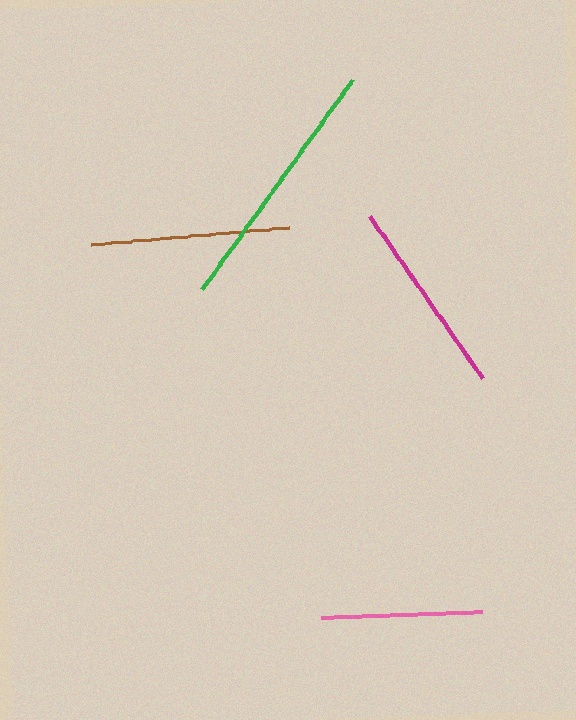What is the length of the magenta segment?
The magenta segment is approximately 197 pixels long.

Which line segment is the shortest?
The pink line is the shortest at approximately 161 pixels.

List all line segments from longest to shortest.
From longest to shortest: green, brown, magenta, pink.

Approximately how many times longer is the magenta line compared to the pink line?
The magenta line is approximately 1.2 times the length of the pink line.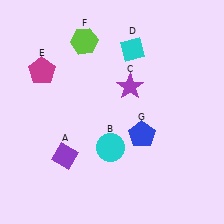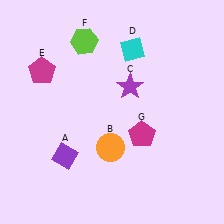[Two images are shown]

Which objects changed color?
B changed from cyan to orange. G changed from blue to magenta.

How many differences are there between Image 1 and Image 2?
There are 2 differences between the two images.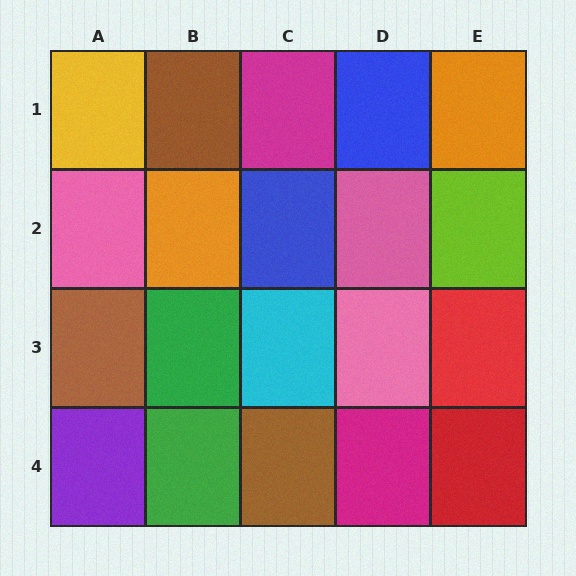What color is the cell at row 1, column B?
Brown.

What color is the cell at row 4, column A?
Purple.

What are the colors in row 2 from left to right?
Pink, orange, blue, pink, lime.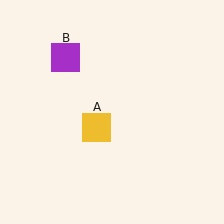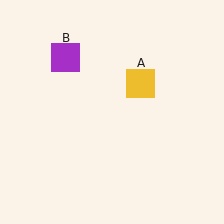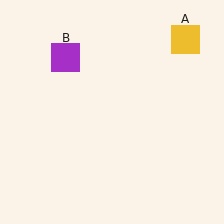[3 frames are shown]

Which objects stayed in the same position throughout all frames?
Purple square (object B) remained stationary.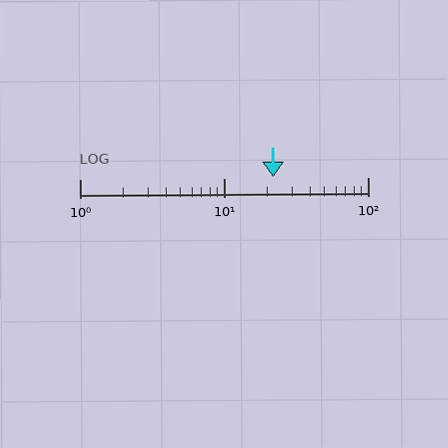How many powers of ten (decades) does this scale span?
The scale spans 2 decades, from 1 to 100.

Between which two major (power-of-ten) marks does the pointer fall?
The pointer is between 10 and 100.